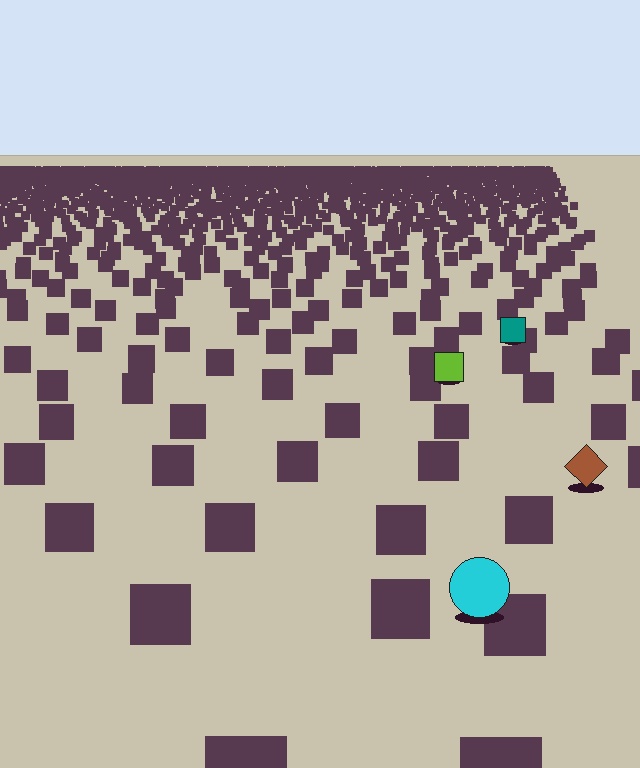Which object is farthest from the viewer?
The teal square is farthest from the viewer. It appears smaller and the ground texture around it is denser.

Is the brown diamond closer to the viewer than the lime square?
Yes. The brown diamond is closer — you can tell from the texture gradient: the ground texture is coarser near it.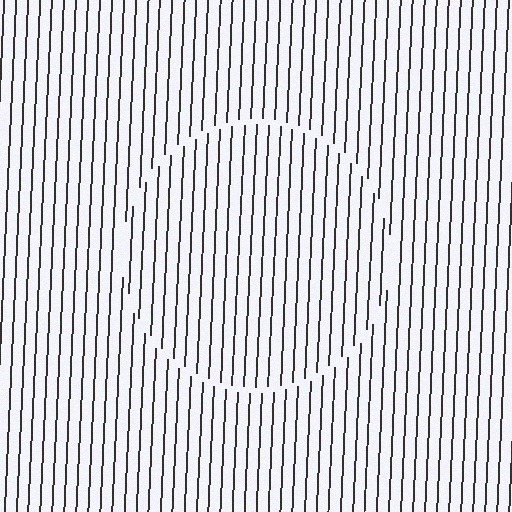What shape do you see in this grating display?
An illusory circle. The interior of the shape contains the same grating, shifted by half a period — the contour is defined by the phase discontinuity where line-ends from the inner and outer gratings abut.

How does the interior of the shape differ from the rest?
The interior of the shape contains the same grating, shifted by half a period — the contour is defined by the phase discontinuity where line-ends from the inner and outer gratings abut.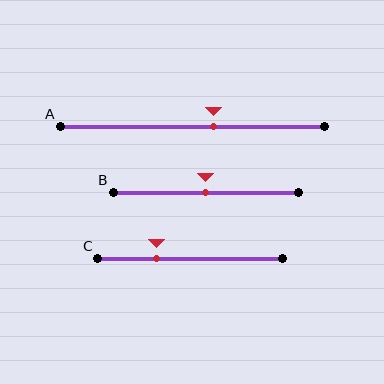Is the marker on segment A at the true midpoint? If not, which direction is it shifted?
No, the marker on segment A is shifted to the right by about 8% of the segment length.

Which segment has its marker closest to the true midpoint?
Segment B has its marker closest to the true midpoint.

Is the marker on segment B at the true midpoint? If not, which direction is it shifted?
Yes, the marker on segment B is at the true midpoint.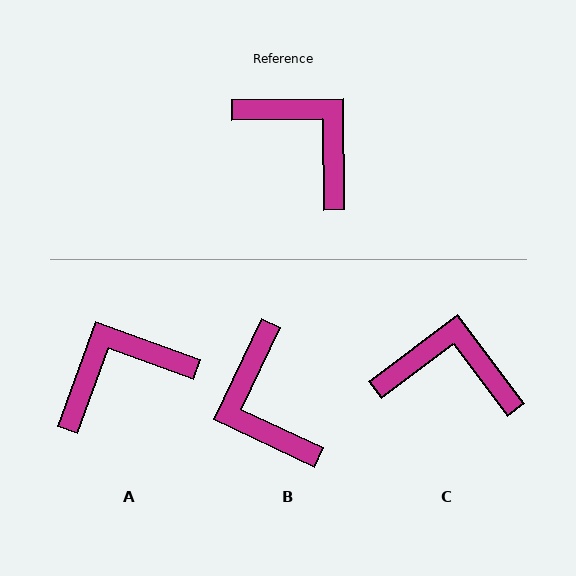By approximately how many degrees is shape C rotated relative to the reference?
Approximately 36 degrees counter-clockwise.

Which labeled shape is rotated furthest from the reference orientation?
B, about 154 degrees away.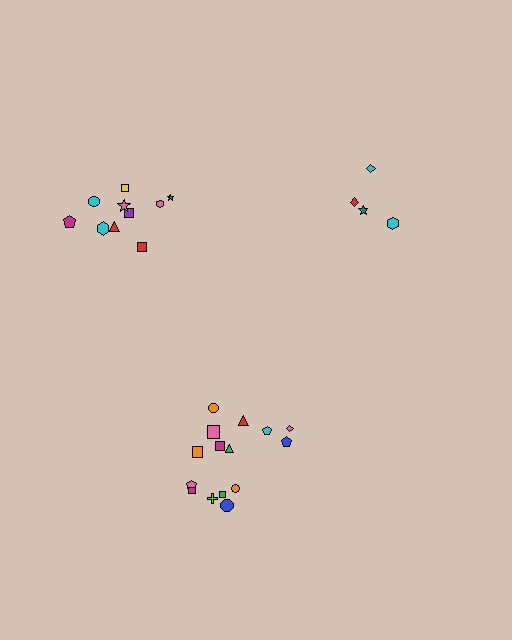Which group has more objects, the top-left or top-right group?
The top-left group.